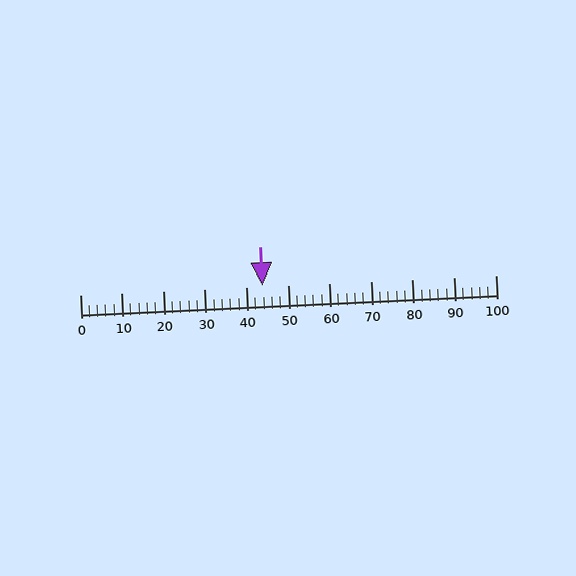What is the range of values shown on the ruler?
The ruler shows values from 0 to 100.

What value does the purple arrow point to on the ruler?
The purple arrow points to approximately 44.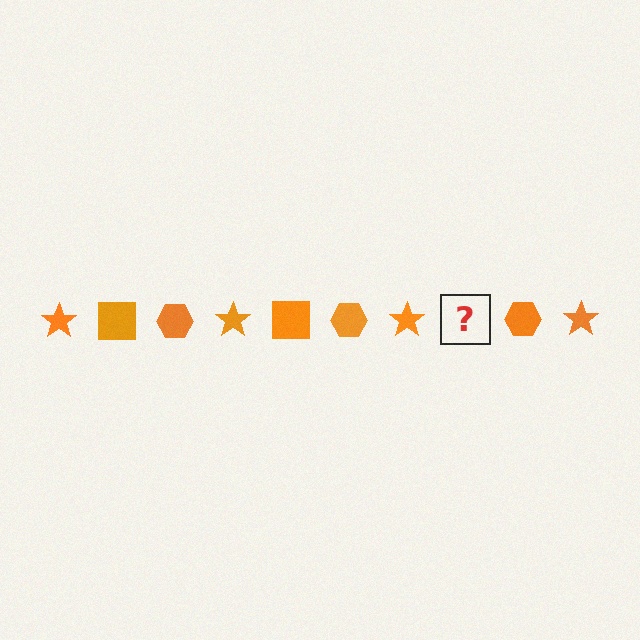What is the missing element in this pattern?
The missing element is an orange square.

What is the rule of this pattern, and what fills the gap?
The rule is that the pattern cycles through star, square, hexagon shapes in orange. The gap should be filled with an orange square.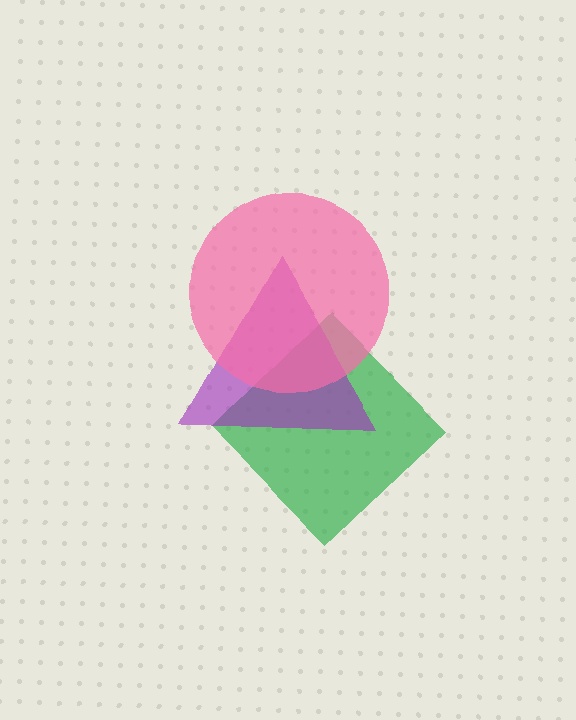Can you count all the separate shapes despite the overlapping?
Yes, there are 3 separate shapes.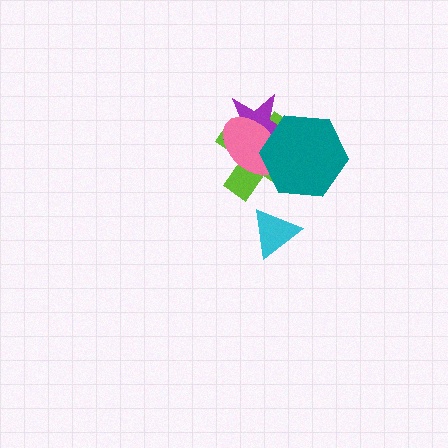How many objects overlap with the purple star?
3 objects overlap with the purple star.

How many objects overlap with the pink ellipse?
3 objects overlap with the pink ellipse.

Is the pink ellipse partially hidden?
Yes, it is partially covered by another shape.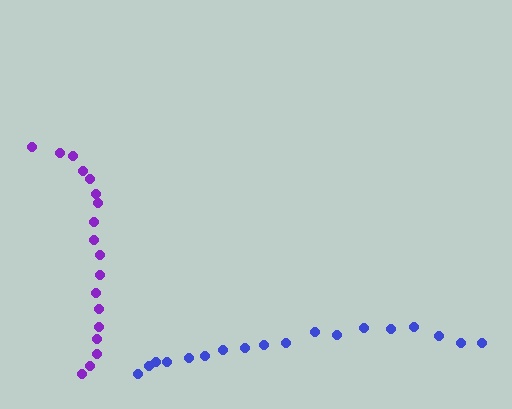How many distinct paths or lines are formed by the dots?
There are 2 distinct paths.